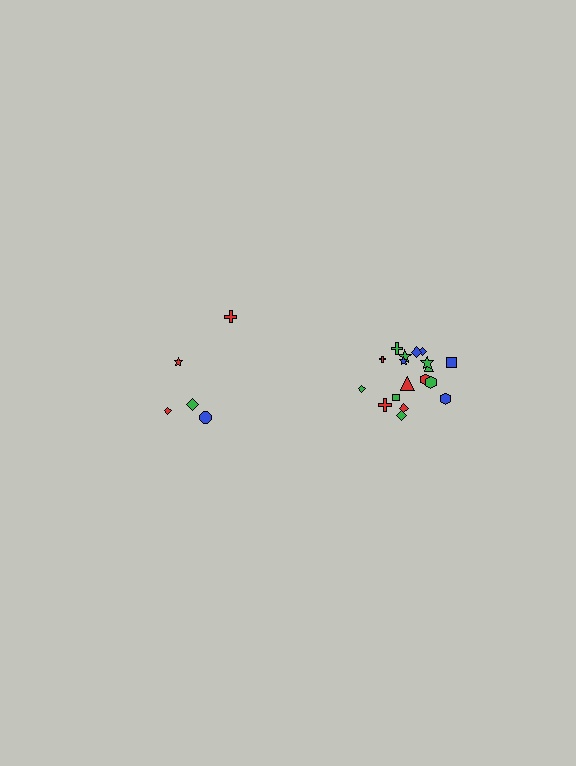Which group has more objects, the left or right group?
The right group.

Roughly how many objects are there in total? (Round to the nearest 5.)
Roughly 25 objects in total.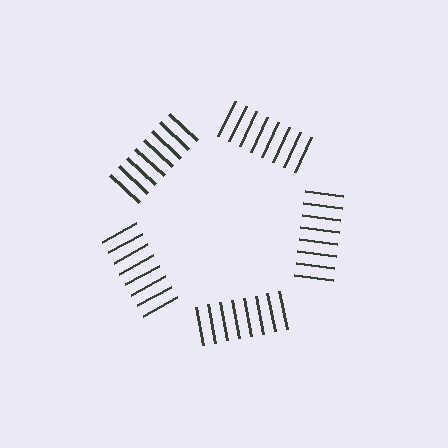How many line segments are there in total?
40 — 8 along each of the 5 edges.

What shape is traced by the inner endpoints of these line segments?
An illusory pentagon — the line segments terminate on its edges but no continuous stroke is drawn.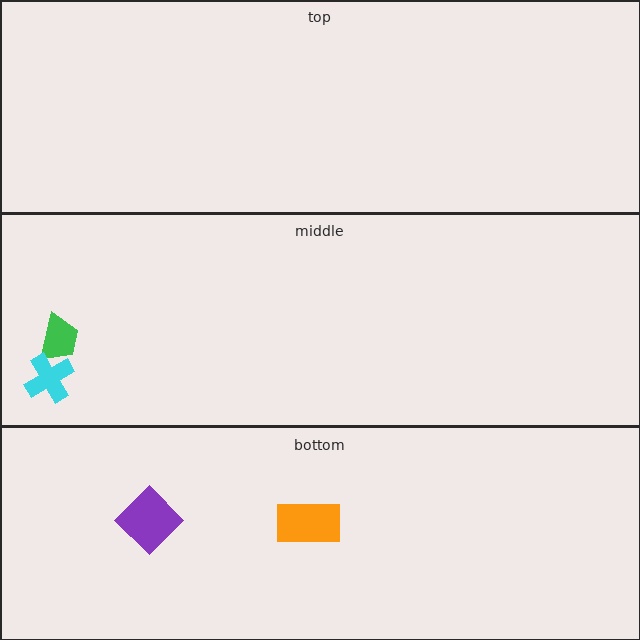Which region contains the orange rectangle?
The bottom region.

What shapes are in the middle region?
The green trapezoid, the cyan cross.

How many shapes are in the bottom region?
2.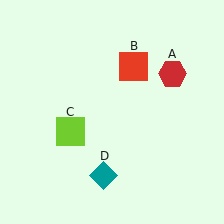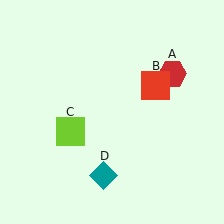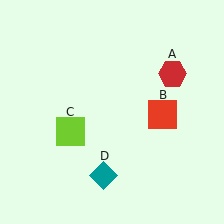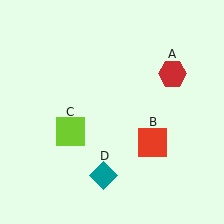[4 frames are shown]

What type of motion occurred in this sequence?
The red square (object B) rotated clockwise around the center of the scene.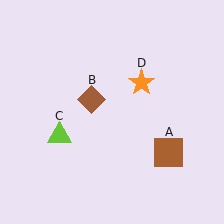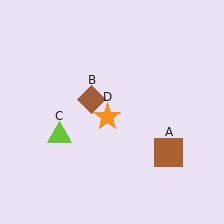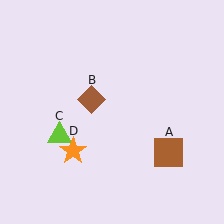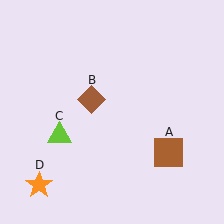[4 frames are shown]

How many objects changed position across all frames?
1 object changed position: orange star (object D).